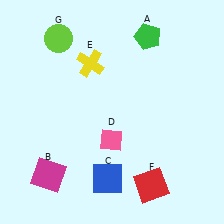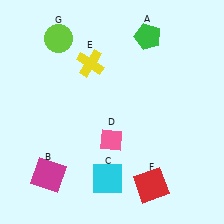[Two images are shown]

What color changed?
The square (C) changed from blue in Image 1 to cyan in Image 2.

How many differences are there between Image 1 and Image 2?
There is 1 difference between the two images.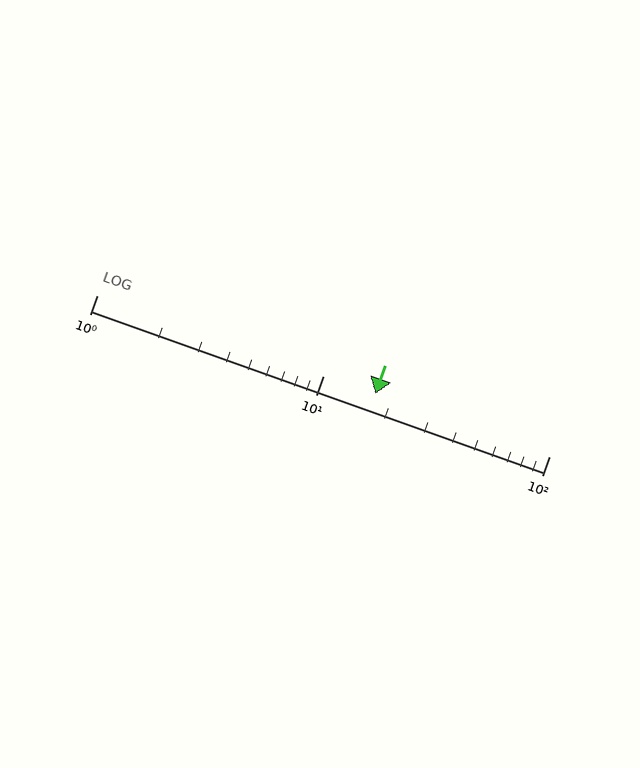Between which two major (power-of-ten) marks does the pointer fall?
The pointer is between 10 and 100.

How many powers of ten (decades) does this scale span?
The scale spans 2 decades, from 1 to 100.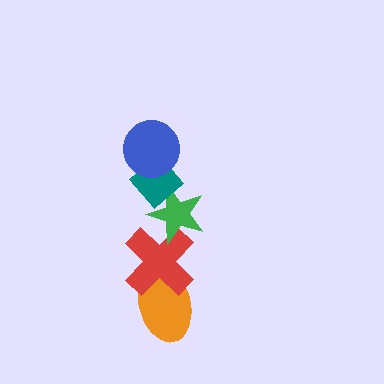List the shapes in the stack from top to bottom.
From top to bottom: the blue circle, the teal diamond, the green star, the red cross, the orange ellipse.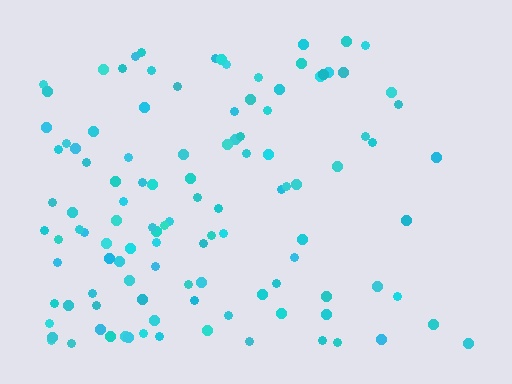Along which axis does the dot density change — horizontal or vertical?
Horizontal.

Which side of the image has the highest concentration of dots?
The left.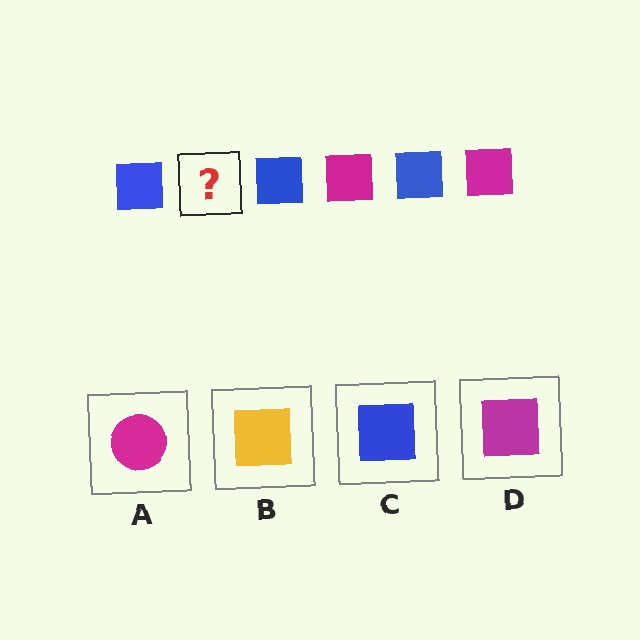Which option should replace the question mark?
Option D.